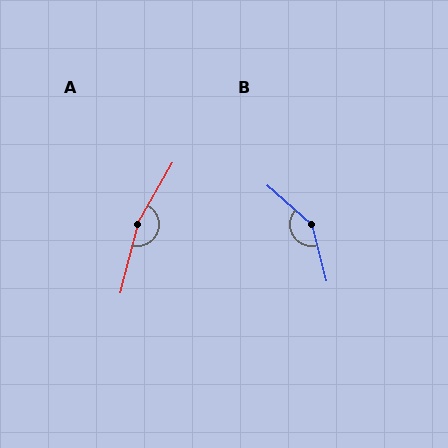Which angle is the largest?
A, at approximately 165 degrees.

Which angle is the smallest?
B, at approximately 146 degrees.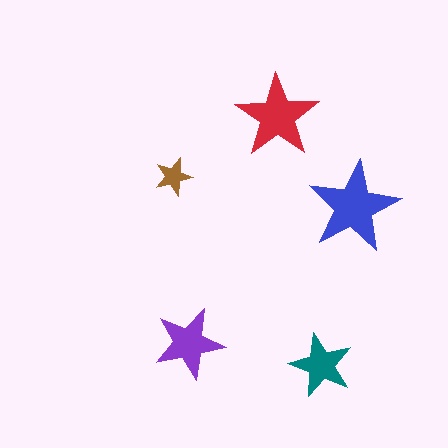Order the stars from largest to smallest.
the blue one, the red one, the purple one, the teal one, the brown one.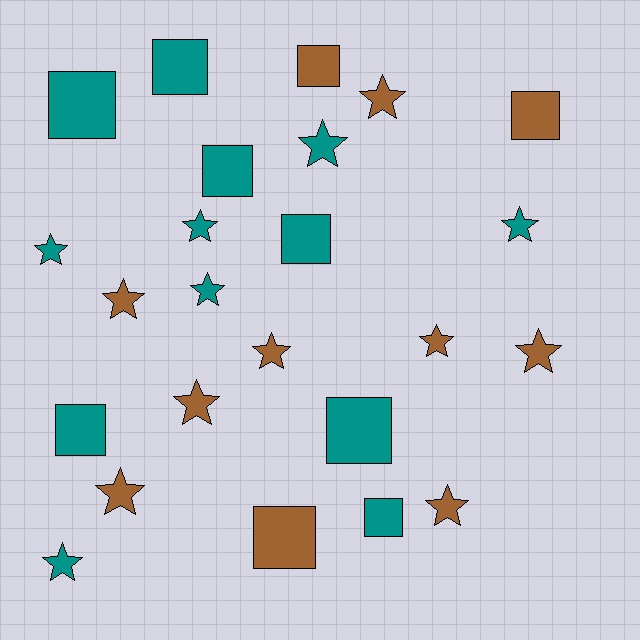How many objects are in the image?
There are 24 objects.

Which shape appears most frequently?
Star, with 14 objects.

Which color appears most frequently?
Teal, with 13 objects.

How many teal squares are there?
There are 7 teal squares.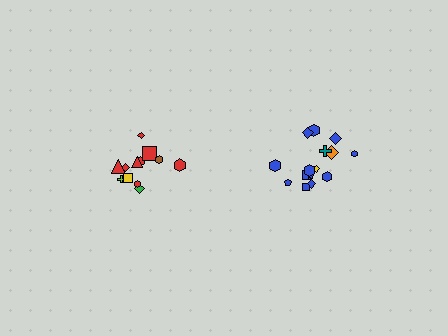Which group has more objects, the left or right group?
The right group.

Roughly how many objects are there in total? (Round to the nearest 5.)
Roughly 25 objects in total.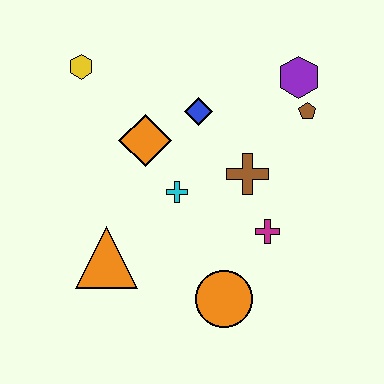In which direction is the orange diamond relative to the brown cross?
The orange diamond is to the left of the brown cross.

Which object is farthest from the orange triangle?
The purple hexagon is farthest from the orange triangle.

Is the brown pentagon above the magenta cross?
Yes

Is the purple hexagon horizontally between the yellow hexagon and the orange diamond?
No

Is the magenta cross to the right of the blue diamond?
Yes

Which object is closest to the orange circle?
The magenta cross is closest to the orange circle.